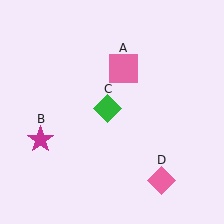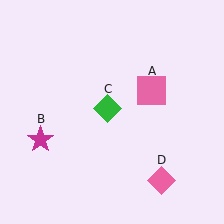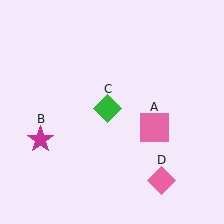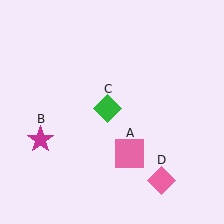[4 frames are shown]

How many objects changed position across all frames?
1 object changed position: pink square (object A).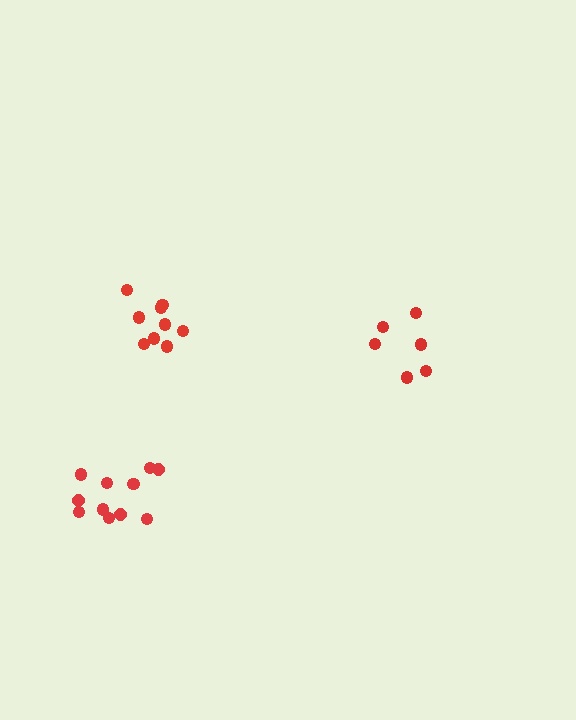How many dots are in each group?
Group 1: 6 dots, Group 2: 11 dots, Group 3: 9 dots (26 total).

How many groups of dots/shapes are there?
There are 3 groups.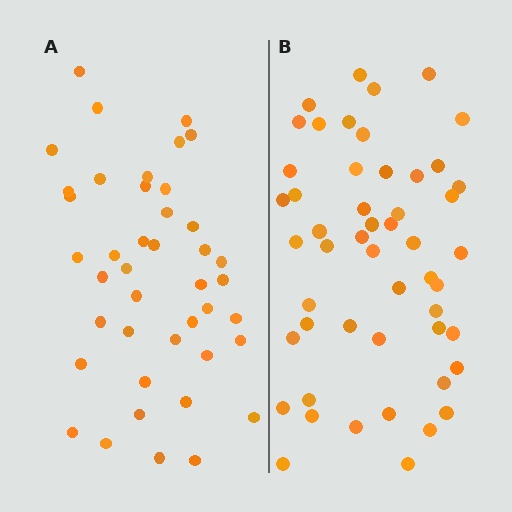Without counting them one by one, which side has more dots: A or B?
Region B (the right region) has more dots.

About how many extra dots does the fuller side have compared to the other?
Region B has roughly 8 or so more dots than region A.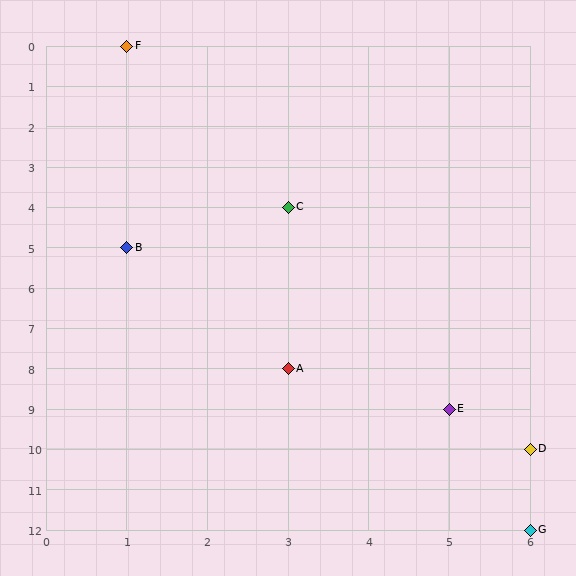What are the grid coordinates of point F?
Point F is at grid coordinates (1, 0).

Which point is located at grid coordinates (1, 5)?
Point B is at (1, 5).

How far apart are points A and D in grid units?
Points A and D are 3 columns and 2 rows apart (about 3.6 grid units diagonally).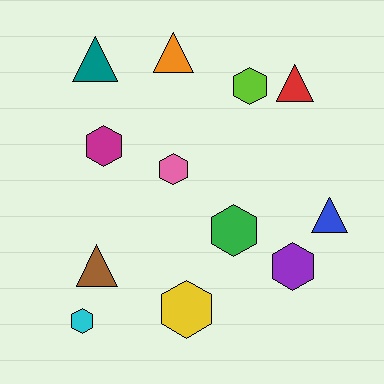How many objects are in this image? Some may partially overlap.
There are 12 objects.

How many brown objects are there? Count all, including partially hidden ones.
There is 1 brown object.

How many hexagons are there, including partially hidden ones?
There are 7 hexagons.